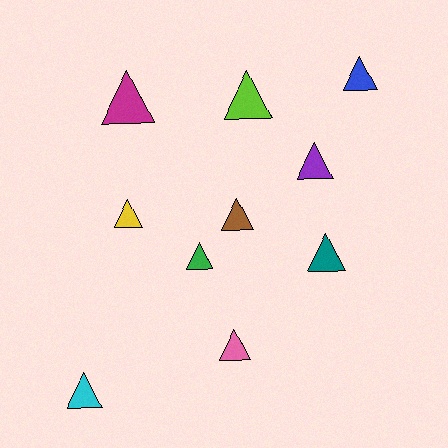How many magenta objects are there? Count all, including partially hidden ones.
There is 1 magenta object.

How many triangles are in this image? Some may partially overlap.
There are 10 triangles.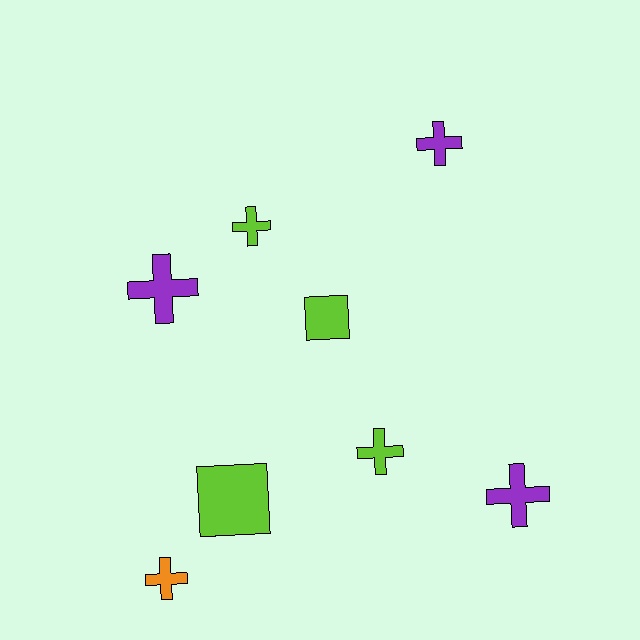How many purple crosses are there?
There are 3 purple crosses.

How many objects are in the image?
There are 8 objects.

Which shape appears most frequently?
Cross, with 6 objects.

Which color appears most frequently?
Lime, with 4 objects.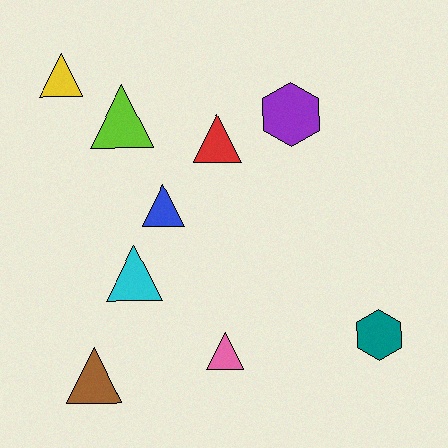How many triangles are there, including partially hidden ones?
There are 7 triangles.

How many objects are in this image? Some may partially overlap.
There are 9 objects.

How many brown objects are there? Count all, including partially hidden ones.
There is 1 brown object.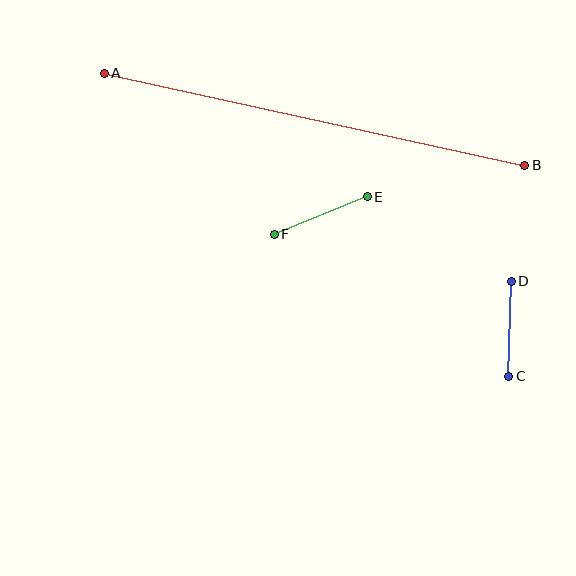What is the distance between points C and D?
The distance is approximately 95 pixels.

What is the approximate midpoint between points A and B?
The midpoint is at approximately (314, 119) pixels.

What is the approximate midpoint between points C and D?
The midpoint is at approximately (510, 329) pixels.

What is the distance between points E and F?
The distance is approximately 100 pixels.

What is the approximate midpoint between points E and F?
The midpoint is at approximately (321, 215) pixels.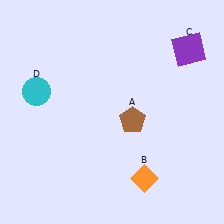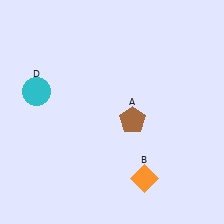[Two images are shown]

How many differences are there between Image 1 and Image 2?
There is 1 difference between the two images.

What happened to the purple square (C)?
The purple square (C) was removed in Image 2. It was in the top-right area of Image 1.